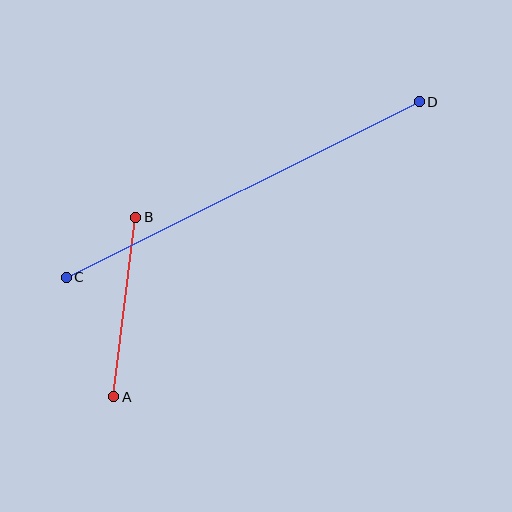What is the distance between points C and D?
The distance is approximately 395 pixels.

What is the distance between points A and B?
The distance is approximately 181 pixels.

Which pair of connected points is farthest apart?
Points C and D are farthest apart.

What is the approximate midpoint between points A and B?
The midpoint is at approximately (125, 307) pixels.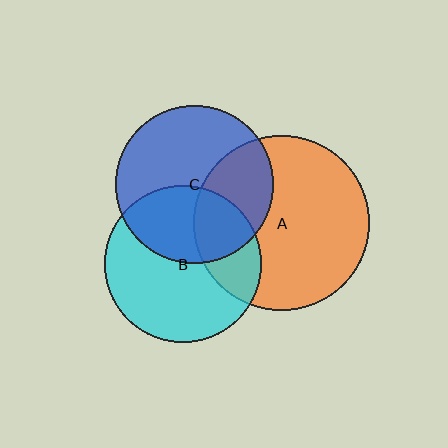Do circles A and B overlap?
Yes.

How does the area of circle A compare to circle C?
Approximately 1.2 times.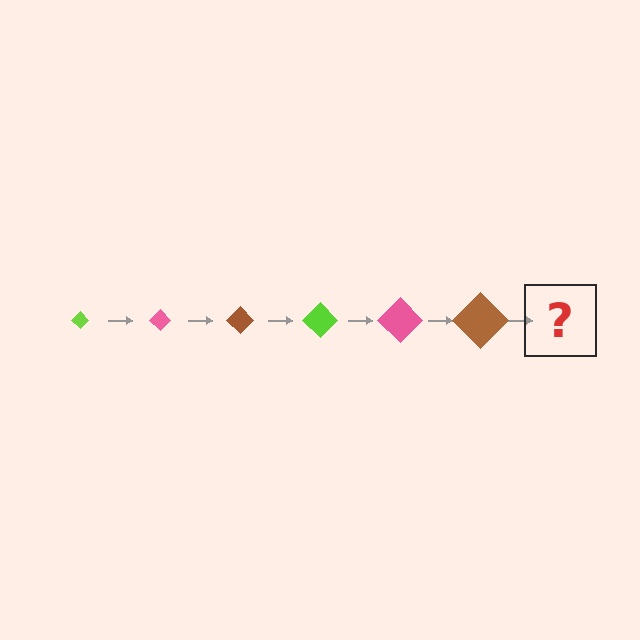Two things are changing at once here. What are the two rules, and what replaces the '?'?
The two rules are that the diamond grows larger each step and the color cycles through lime, pink, and brown. The '?' should be a lime diamond, larger than the previous one.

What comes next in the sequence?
The next element should be a lime diamond, larger than the previous one.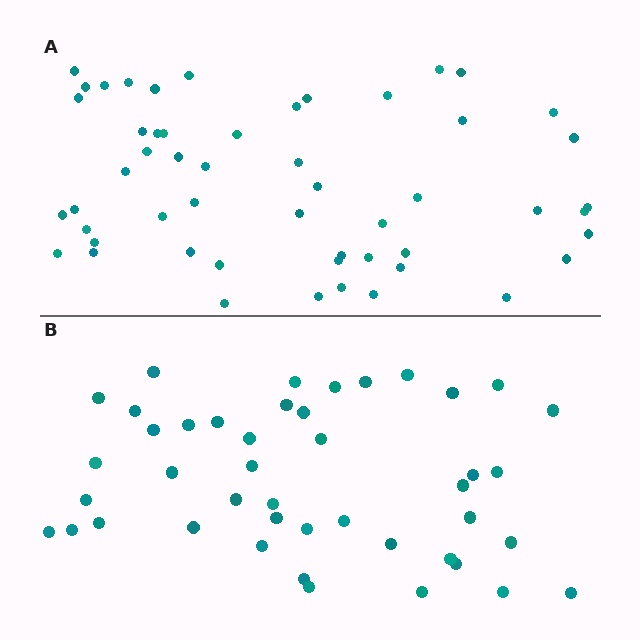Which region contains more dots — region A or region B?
Region A (the top region) has more dots.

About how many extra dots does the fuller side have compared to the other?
Region A has roughly 8 or so more dots than region B.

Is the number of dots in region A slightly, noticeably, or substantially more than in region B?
Region A has only slightly more — the two regions are fairly close. The ratio is roughly 1.2 to 1.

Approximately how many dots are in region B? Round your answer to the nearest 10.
About 40 dots. (The exact count is 44, which rounds to 40.)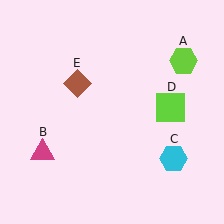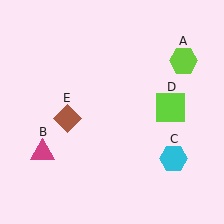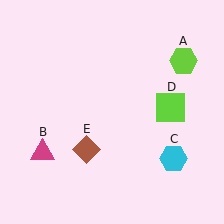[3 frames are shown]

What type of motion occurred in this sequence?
The brown diamond (object E) rotated counterclockwise around the center of the scene.